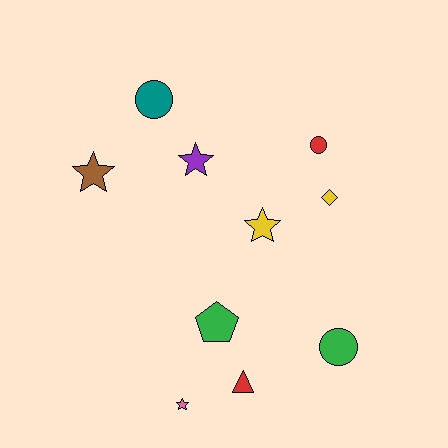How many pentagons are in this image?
There is 1 pentagon.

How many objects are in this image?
There are 10 objects.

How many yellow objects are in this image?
There are 2 yellow objects.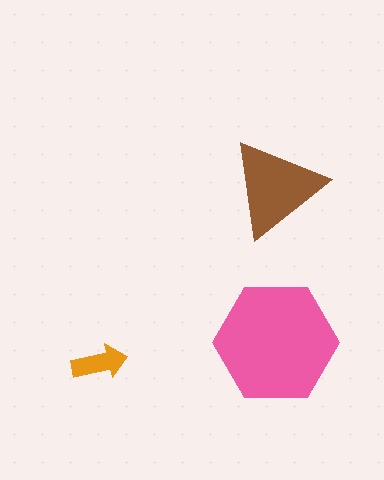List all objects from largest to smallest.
The pink hexagon, the brown triangle, the orange arrow.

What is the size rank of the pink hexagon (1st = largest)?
1st.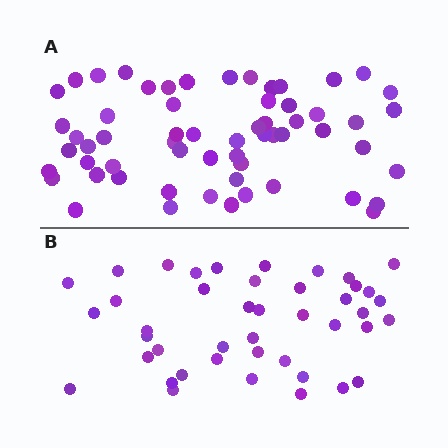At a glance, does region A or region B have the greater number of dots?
Region A (the top region) has more dots.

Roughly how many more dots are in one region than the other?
Region A has approximately 15 more dots than region B.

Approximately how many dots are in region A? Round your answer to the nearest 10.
About 60 dots.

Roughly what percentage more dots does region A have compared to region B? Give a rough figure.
About 40% more.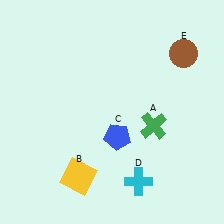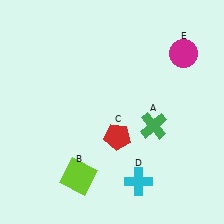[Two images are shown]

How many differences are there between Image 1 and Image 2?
There are 3 differences between the two images.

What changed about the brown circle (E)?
In Image 1, E is brown. In Image 2, it changed to magenta.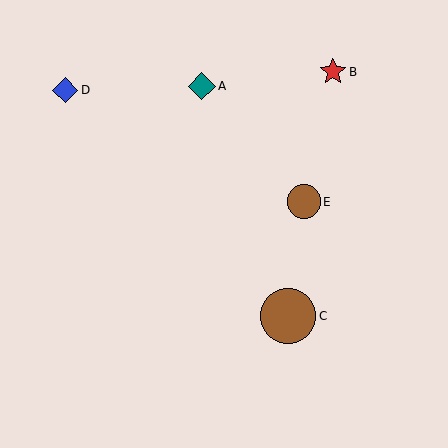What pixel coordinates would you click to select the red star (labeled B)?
Click at (333, 72) to select the red star B.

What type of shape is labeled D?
Shape D is a blue diamond.